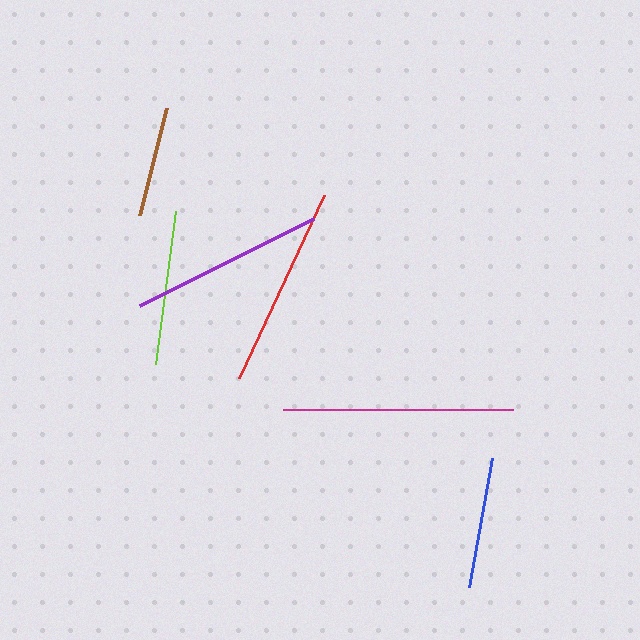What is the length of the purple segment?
The purple segment is approximately 194 pixels long.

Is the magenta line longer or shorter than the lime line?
The magenta line is longer than the lime line.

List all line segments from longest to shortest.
From longest to shortest: magenta, red, purple, lime, blue, brown.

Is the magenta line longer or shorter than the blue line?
The magenta line is longer than the blue line.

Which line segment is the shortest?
The brown line is the shortest at approximately 111 pixels.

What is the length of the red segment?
The red segment is approximately 202 pixels long.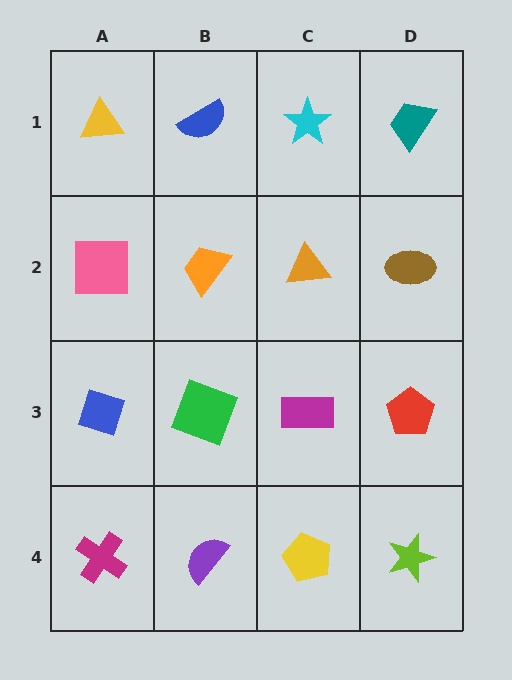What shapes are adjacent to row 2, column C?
A cyan star (row 1, column C), a magenta rectangle (row 3, column C), an orange trapezoid (row 2, column B), a brown ellipse (row 2, column D).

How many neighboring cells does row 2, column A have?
3.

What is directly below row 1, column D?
A brown ellipse.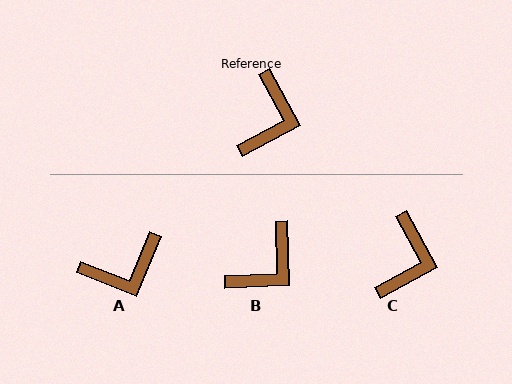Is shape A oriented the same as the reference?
No, it is off by about 50 degrees.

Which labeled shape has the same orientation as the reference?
C.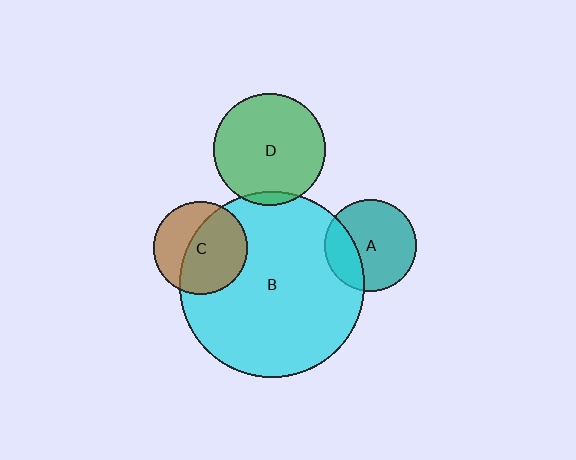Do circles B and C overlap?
Yes.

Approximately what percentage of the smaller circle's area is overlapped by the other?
Approximately 60%.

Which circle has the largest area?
Circle B (cyan).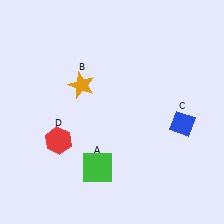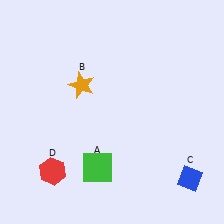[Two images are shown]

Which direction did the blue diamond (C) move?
The blue diamond (C) moved down.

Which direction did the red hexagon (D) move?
The red hexagon (D) moved down.